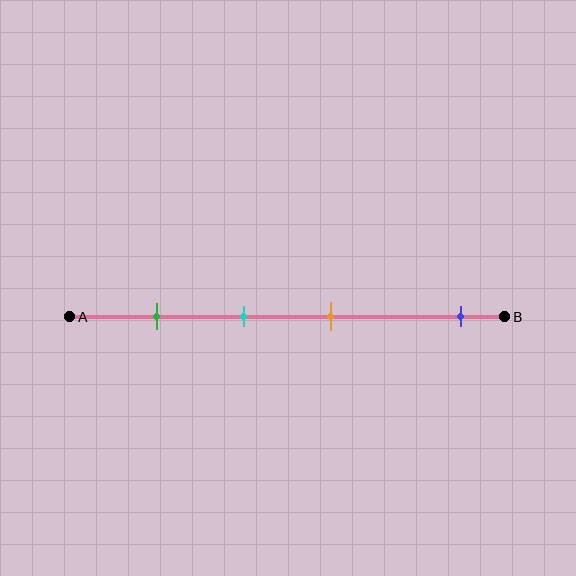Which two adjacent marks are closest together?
The cyan and orange marks are the closest adjacent pair.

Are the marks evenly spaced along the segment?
No, the marks are not evenly spaced.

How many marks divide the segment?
There are 4 marks dividing the segment.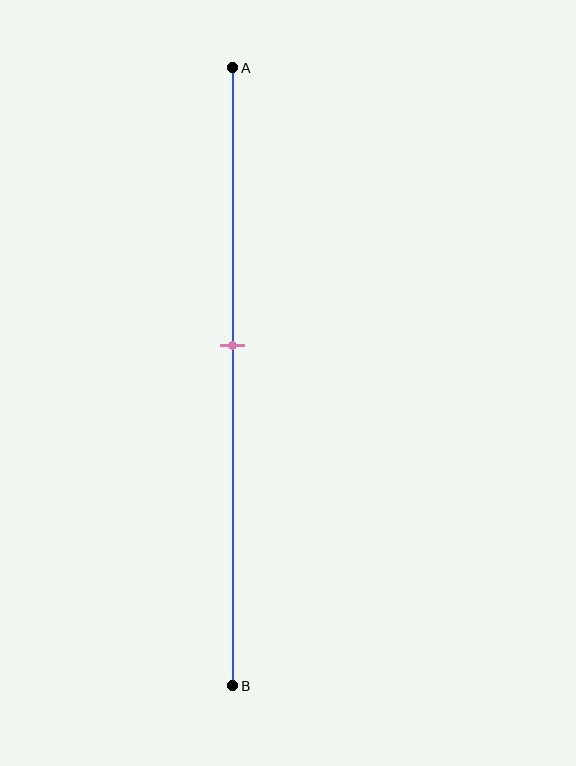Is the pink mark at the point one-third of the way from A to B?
No, the mark is at about 45% from A, not at the 33% one-third point.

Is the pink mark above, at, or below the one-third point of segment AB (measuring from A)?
The pink mark is below the one-third point of segment AB.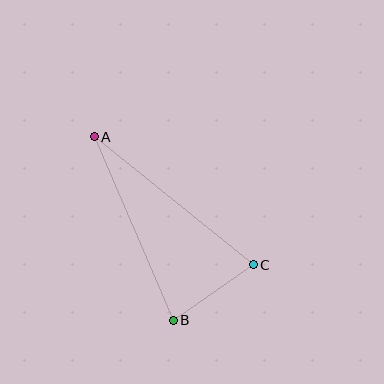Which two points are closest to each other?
Points B and C are closest to each other.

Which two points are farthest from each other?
Points A and C are farthest from each other.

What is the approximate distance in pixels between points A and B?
The distance between A and B is approximately 200 pixels.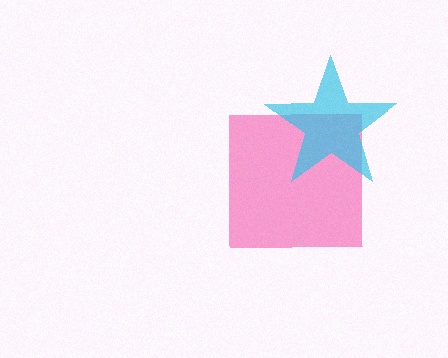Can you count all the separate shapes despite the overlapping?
Yes, there are 2 separate shapes.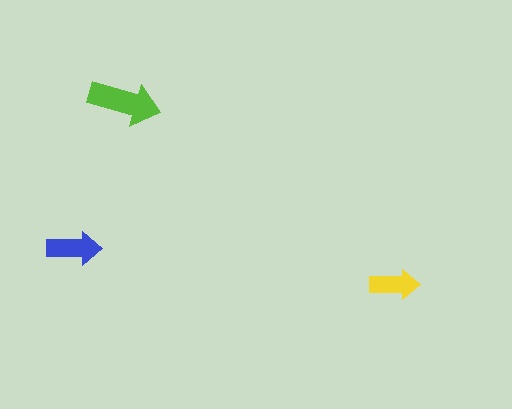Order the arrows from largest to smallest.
the lime one, the blue one, the yellow one.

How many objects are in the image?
There are 3 objects in the image.